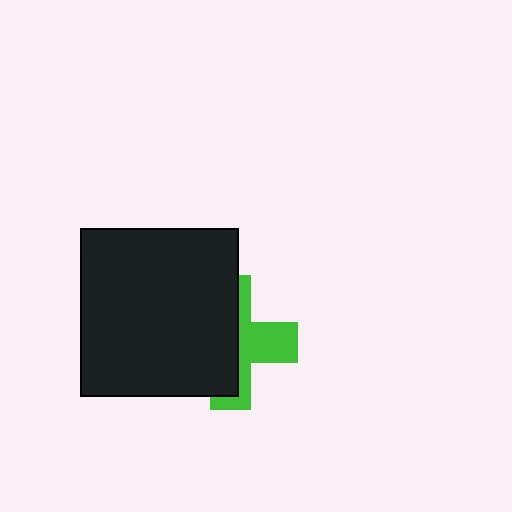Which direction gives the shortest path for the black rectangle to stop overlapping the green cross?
Moving left gives the shortest separation.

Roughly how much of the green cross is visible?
A small part of it is visible (roughly 41%).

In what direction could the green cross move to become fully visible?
The green cross could move right. That would shift it out from behind the black rectangle entirely.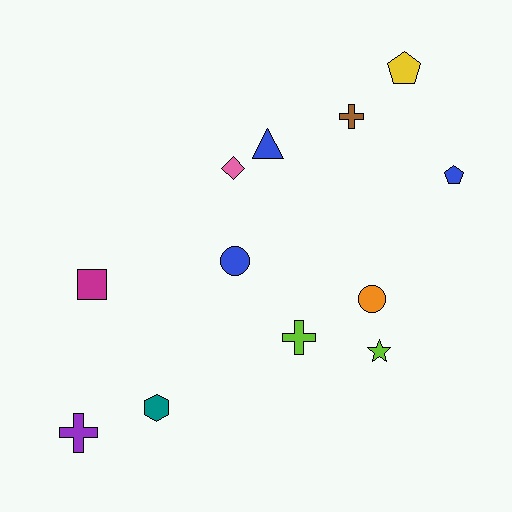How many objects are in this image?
There are 12 objects.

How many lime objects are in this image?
There are 2 lime objects.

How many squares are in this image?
There is 1 square.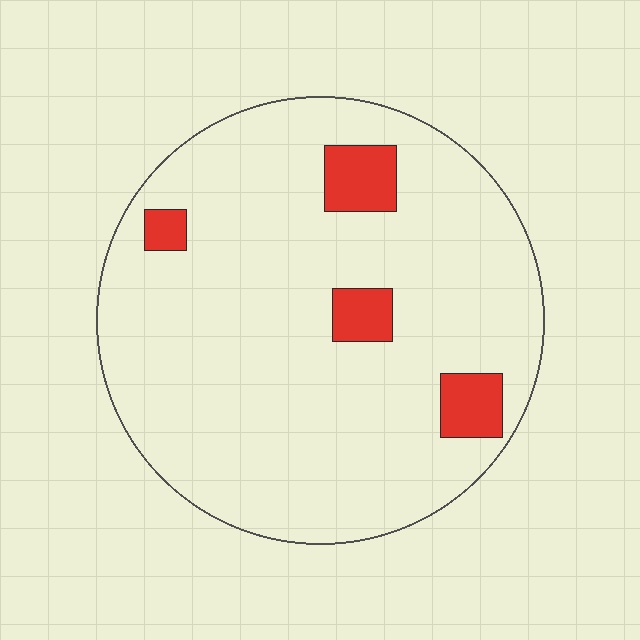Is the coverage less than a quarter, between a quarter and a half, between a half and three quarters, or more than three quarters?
Less than a quarter.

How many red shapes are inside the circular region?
4.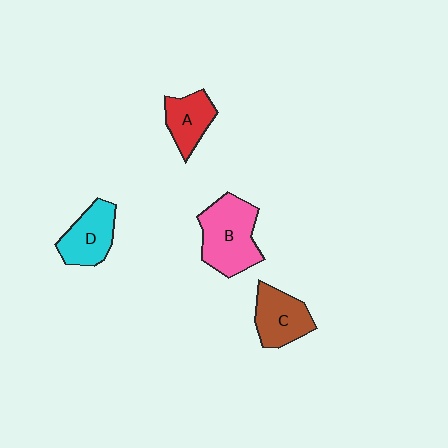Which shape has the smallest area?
Shape A (red).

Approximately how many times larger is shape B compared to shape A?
Approximately 1.7 times.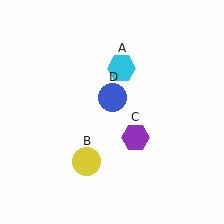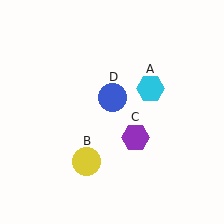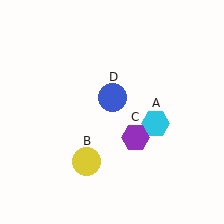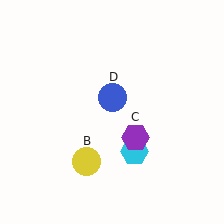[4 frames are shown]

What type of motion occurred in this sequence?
The cyan hexagon (object A) rotated clockwise around the center of the scene.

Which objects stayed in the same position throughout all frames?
Yellow circle (object B) and purple hexagon (object C) and blue circle (object D) remained stationary.